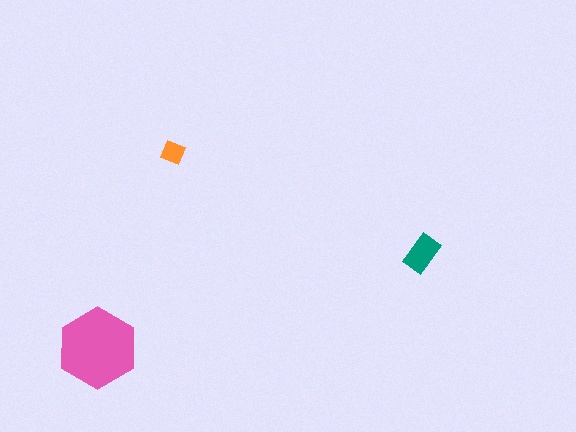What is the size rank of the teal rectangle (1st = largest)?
2nd.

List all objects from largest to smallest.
The pink hexagon, the teal rectangle, the orange diamond.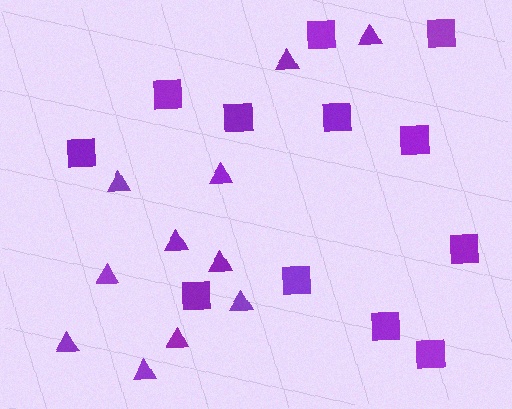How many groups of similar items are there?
There are 2 groups: one group of squares (12) and one group of triangles (11).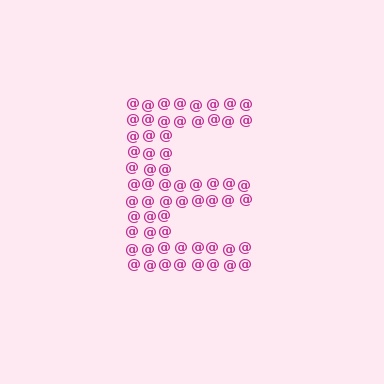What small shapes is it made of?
It is made of small at signs.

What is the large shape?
The large shape is the letter E.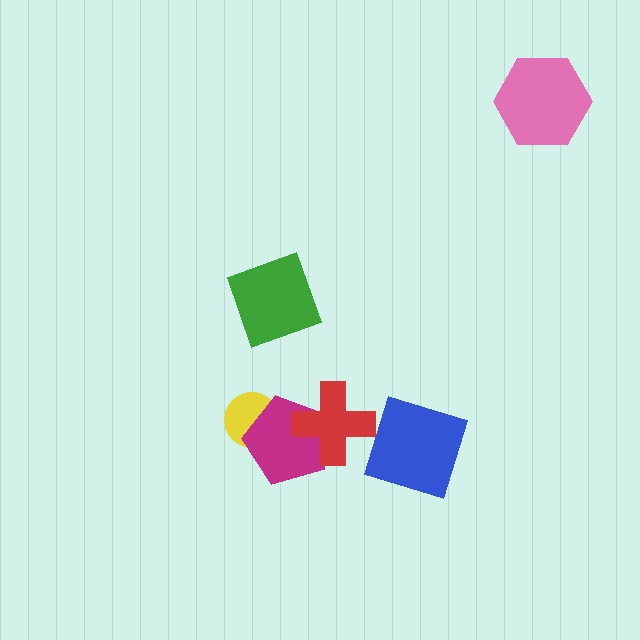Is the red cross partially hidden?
No, no other shape covers it.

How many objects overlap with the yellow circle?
1 object overlaps with the yellow circle.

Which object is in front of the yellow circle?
The magenta pentagon is in front of the yellow circle.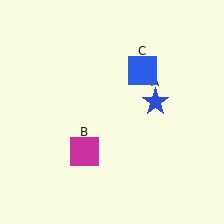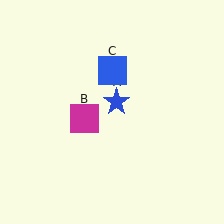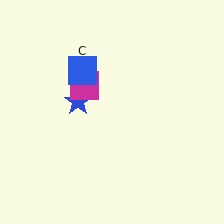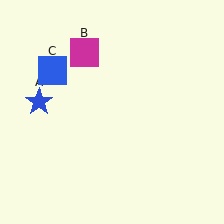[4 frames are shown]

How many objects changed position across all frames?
3 objects changed position: blue star (object A), magenta square (object B), blue square (object C).